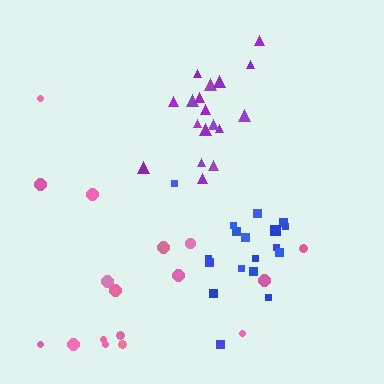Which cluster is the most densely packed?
Blue.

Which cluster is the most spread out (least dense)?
Pink.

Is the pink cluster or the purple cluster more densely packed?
Purple.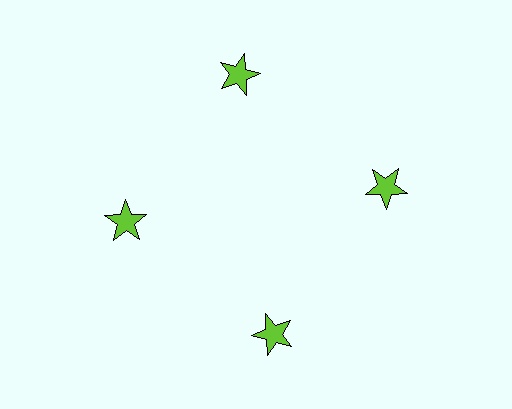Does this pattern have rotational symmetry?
Yes, this pattern has 4-fold rotational symmetry. It looks the same after rotating 90 degrees around the center.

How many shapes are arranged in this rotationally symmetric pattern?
There are 4 shapes, arranged in 4 groups of 1.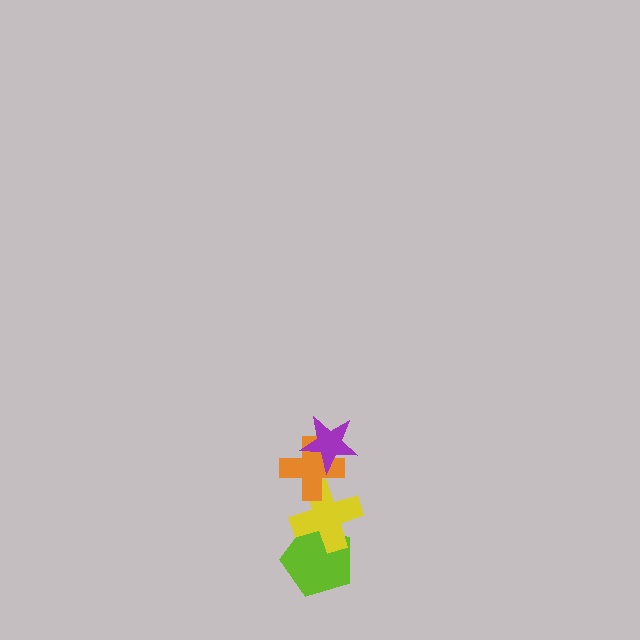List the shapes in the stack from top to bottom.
From top to bottom: the purple star, the orange cross, the yellow cross, the lime pentagon.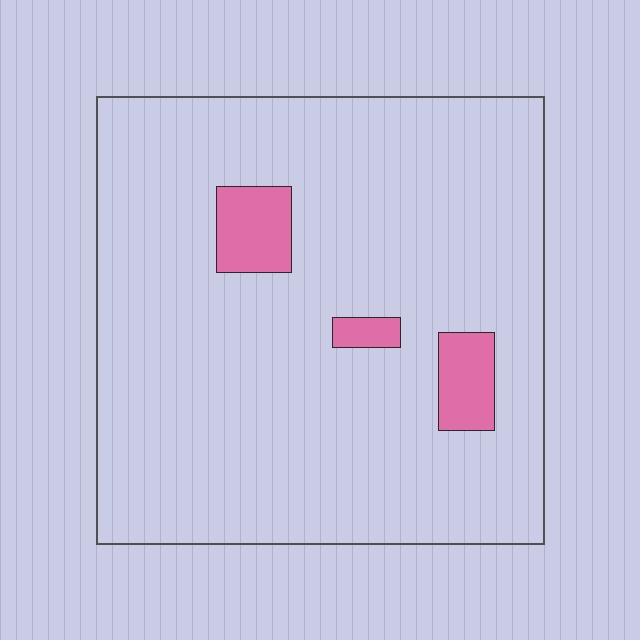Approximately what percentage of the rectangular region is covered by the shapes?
Approximately 5%.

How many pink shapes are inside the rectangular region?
3.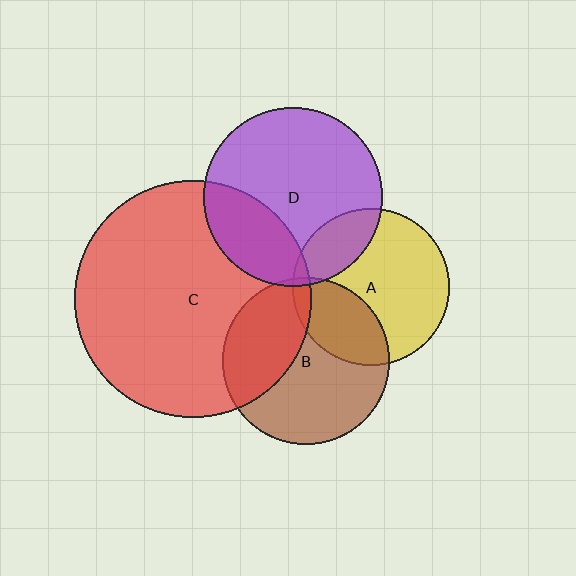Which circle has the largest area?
Circle C (red).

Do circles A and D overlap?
Yes.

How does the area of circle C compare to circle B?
Approximately 2.0 times.